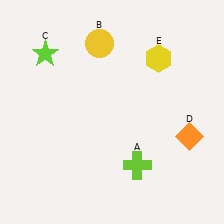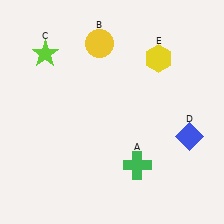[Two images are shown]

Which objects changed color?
A changed from lime to green. D changed from orange to blue.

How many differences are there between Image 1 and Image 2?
There are 2 differences between the two images.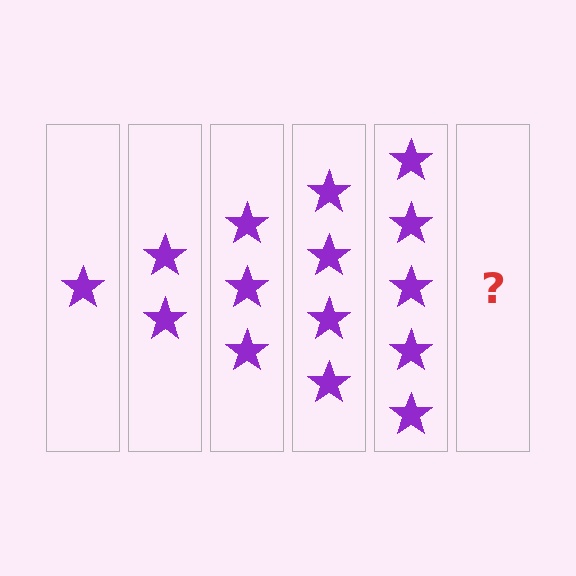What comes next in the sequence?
The next element should be 6 stars.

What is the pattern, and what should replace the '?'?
The pattern is that each step adds one more star. The '?' should be 6 stars.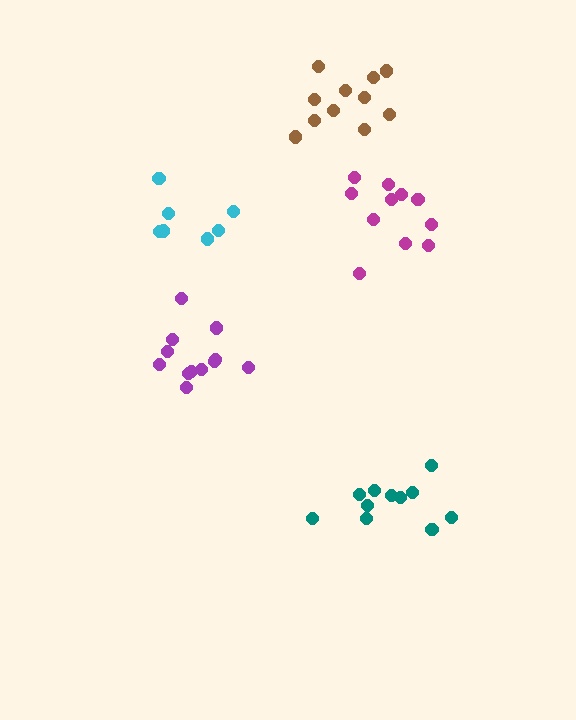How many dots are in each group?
Group 1: 11 dots, Group 2: 11 dots, Group 3: 7 dots, Group 4: 12 dots, Group 5: 12 dots (53 total).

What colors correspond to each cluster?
The clusters are colored: magenta, brown, cyan, teal, purple.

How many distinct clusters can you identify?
There are 5 distinct clusters.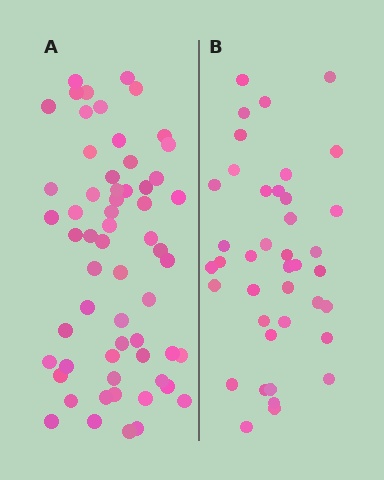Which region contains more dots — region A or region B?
Region A (the left region) has more dots.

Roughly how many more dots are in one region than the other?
Region A has approximately 20 more dots than region B.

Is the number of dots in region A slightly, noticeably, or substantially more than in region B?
Region A has substantially more. The ratio is roughly 1.5 to 1.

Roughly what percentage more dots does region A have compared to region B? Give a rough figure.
About 50% more.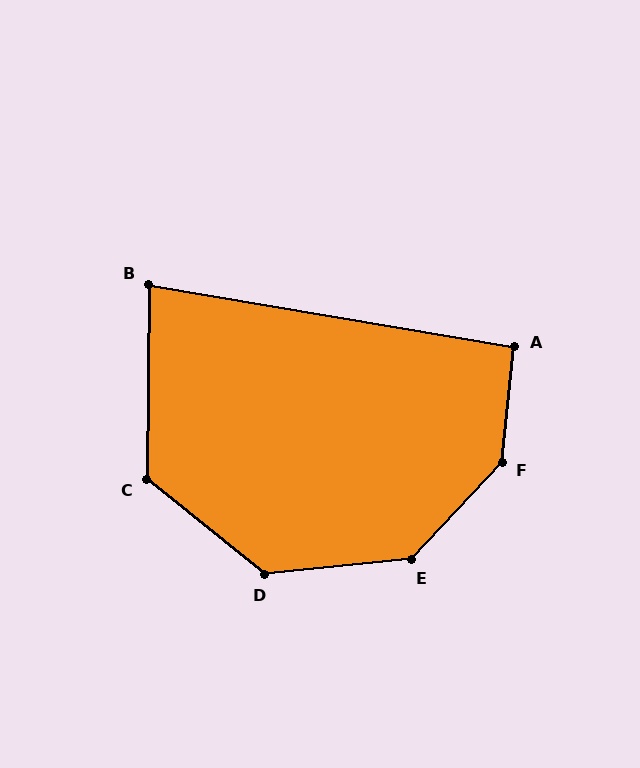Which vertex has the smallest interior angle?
B, at approximately 81 degrees.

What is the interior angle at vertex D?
Approximately 136 degrees (obtuse).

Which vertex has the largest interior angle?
F, at approximately 143 degrees.